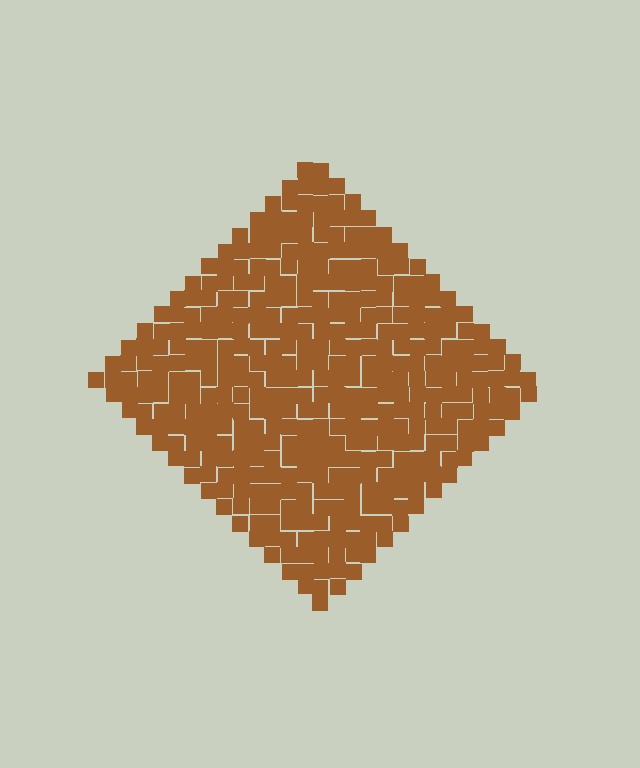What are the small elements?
The small elements are squares.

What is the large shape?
The large shape is a diamond.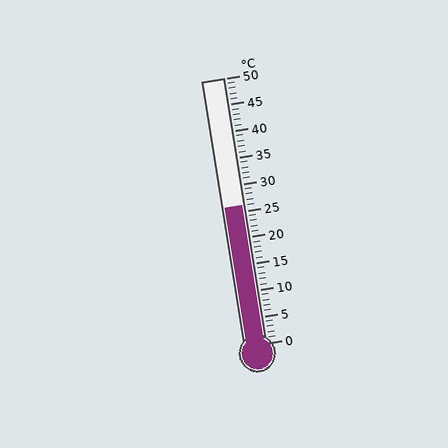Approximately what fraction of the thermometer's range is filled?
The thermometer is filled to approximately 50% of its range.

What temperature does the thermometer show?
The thermometer shows approximately 26°C.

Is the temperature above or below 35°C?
The temperature is below 35°C.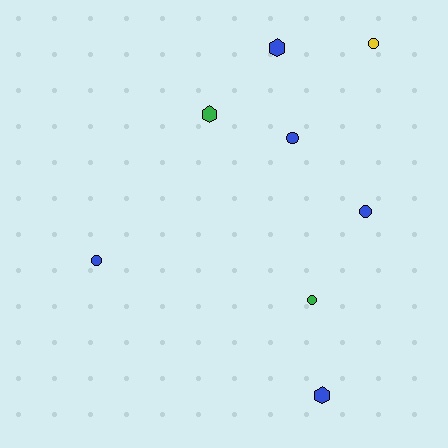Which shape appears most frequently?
Circle, with 5 objects.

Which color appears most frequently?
Blue, with 5 objects.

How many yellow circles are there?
There is 1 yellow circle.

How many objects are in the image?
There are 8 objects.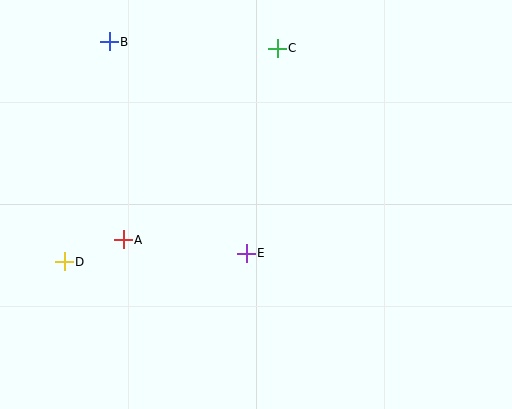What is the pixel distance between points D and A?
The distance between D and A is 63 pixels.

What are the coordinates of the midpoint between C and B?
The midpoint between C and B is at (193, 45).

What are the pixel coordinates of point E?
Point E is at (246, 253).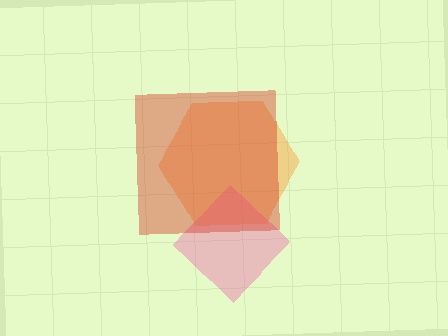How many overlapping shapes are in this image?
There are 3 overlapping shapes in the image.